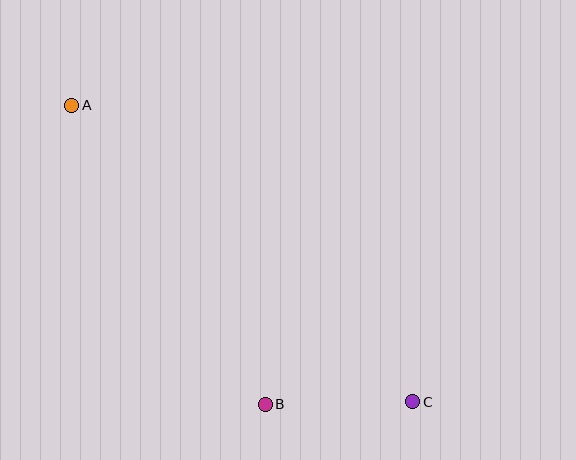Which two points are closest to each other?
Points B and C are closest to each other.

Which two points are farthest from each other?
Points A and C are farthest from each other.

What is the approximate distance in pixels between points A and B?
The distance between A and B is approximately 356 pixels.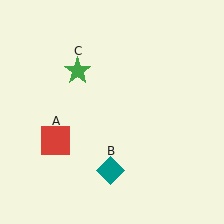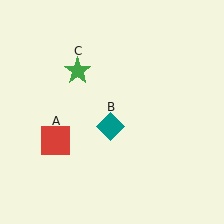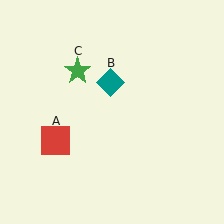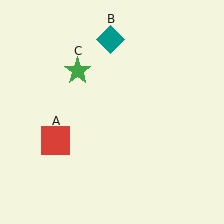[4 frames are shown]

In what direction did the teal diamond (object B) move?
The teal diamond (object B) moved up.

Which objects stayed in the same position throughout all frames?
Red square (object A) and green star (object C) remained stationary.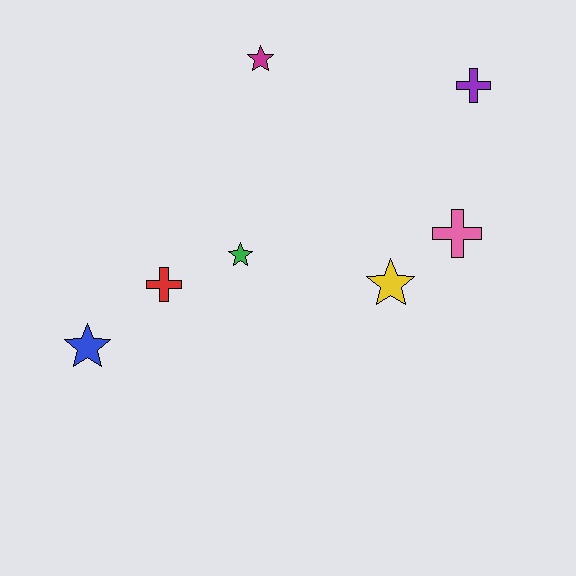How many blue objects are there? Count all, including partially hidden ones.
There is 1 blue object.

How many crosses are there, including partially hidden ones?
There are 3 crosses.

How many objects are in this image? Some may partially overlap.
There are 7 objects.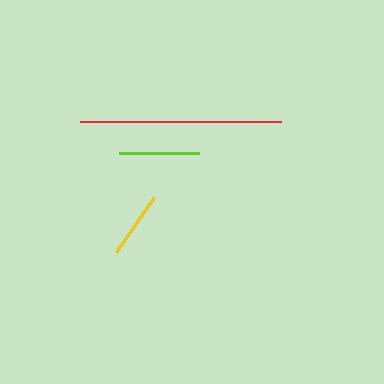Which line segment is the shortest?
The yellow line is the shortest at approximately 66 pixels.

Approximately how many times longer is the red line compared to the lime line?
The red line is approximately 2.5 times the length of the lime line.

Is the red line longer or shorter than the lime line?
The red line is longer than the lime line.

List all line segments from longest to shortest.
From longest to shortest: red, lime, yellow.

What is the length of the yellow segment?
The yellow segment is approximately 66 pixels long.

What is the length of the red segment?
The red segment is approximately 201 pixels long.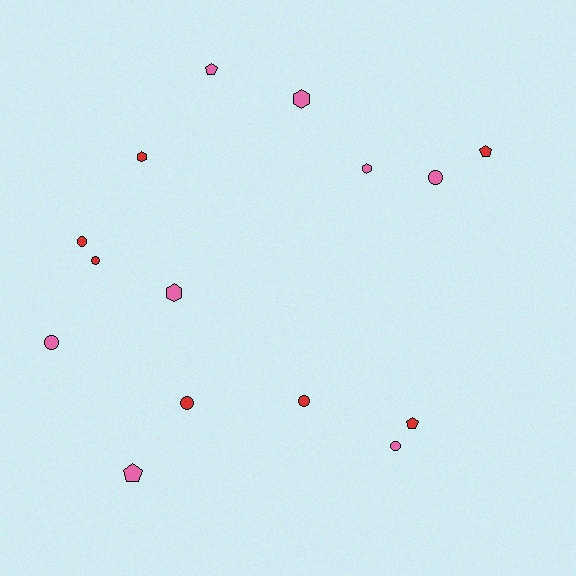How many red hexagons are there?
There is 1 red hexagon.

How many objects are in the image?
There are 15 objects.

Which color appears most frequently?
Pink, with 8 objects.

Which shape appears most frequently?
Circle, with 7 objects.